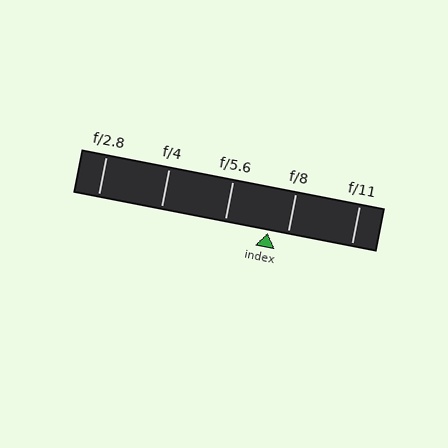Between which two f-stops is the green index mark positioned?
The index mark is between f/5.6 and f/8.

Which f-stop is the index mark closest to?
The index mark is closest to f/8.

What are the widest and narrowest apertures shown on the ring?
The widest aperture shown is f/2.8 and the narrowest is f/11.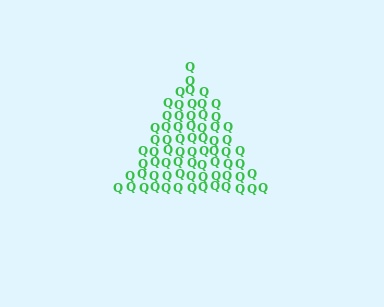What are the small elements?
The small elements are letter Q's.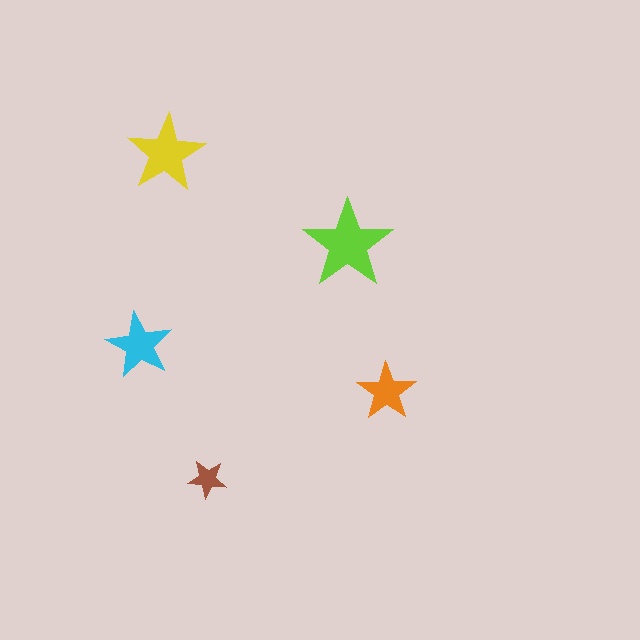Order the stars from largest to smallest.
the lime one, the yellow one, the cyan one, the orange one, the brown one.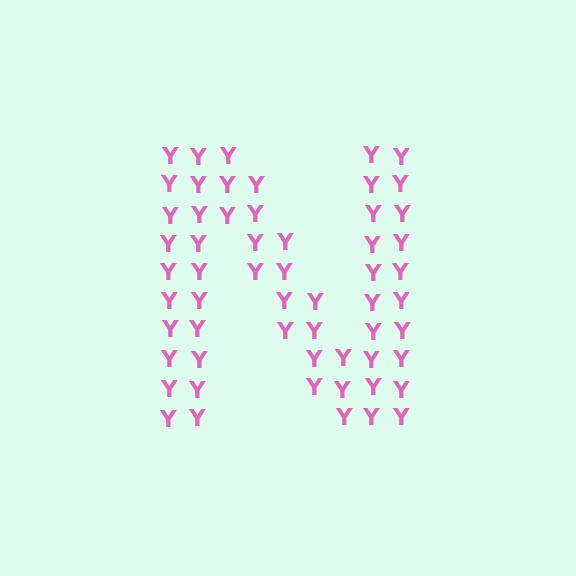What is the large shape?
The large shape is the letter N.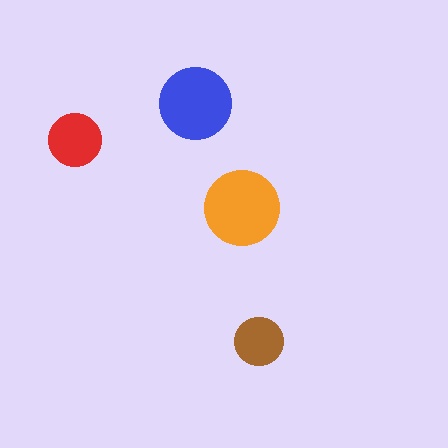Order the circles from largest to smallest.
the orange one, the blue one, the red one, the brown one.